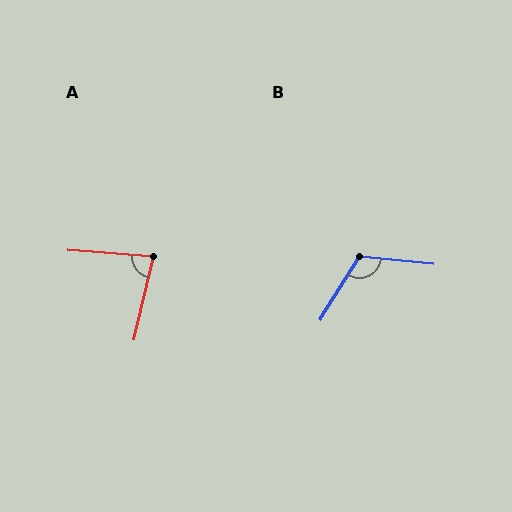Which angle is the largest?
B, at approximately 116 degrees.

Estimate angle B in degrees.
Approximately 116 degrees.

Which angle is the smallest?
A, at approximately 81 degrees.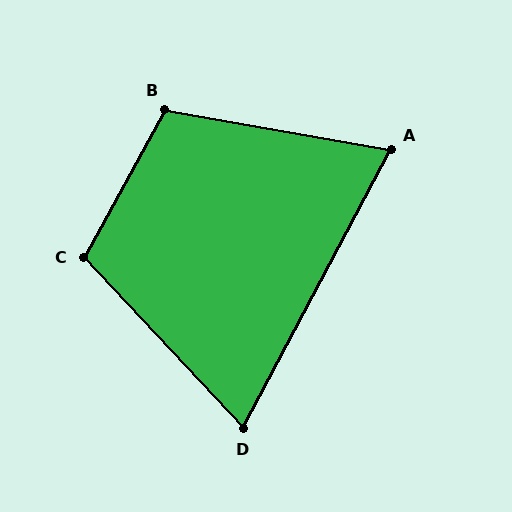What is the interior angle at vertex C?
Approximately 108 degrees (obtuse).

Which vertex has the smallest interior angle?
D, at approximately 71 degrees.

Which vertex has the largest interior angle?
B, at approximately 109 degrees.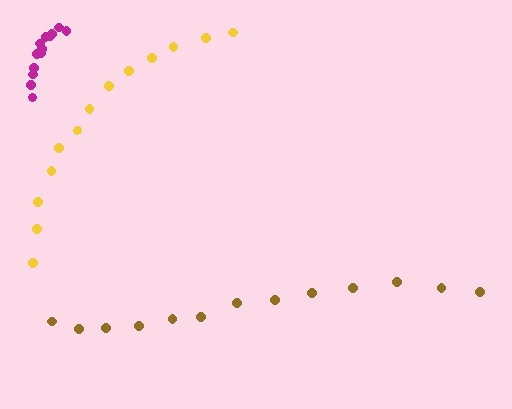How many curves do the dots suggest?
There are 3 distinct paths.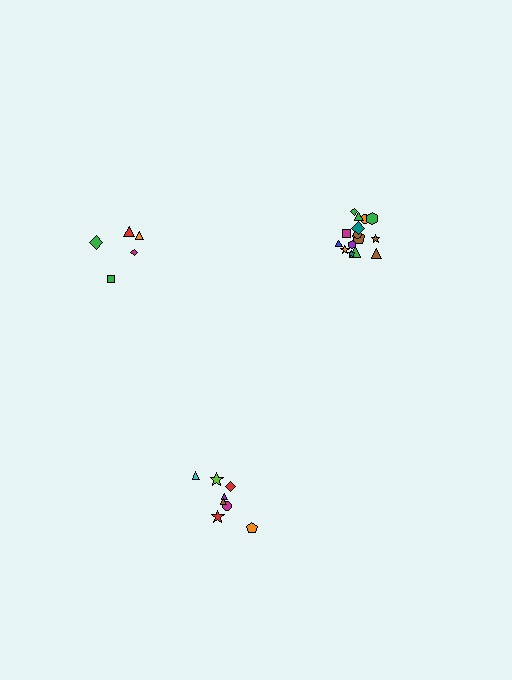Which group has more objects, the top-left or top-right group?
The top-right group.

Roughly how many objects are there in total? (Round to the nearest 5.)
Roughly 30 objects in total.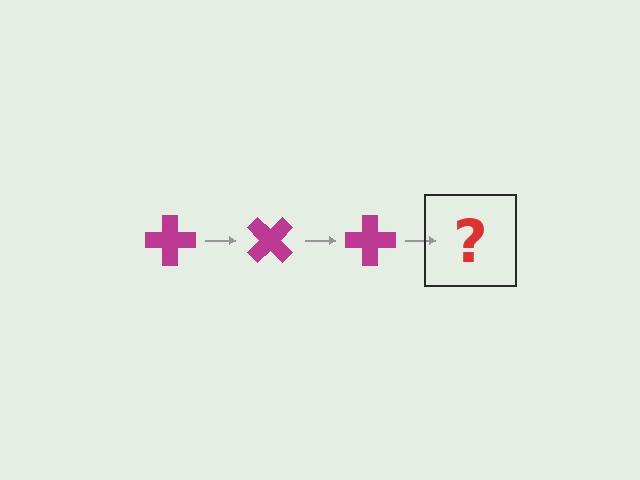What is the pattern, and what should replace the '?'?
The pattern is that the cross rotates 45 degrees each step. The '?' should be a magenta cross rotated 135 degrees.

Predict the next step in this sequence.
The next step is a magenta cross rotated 135 degrees.